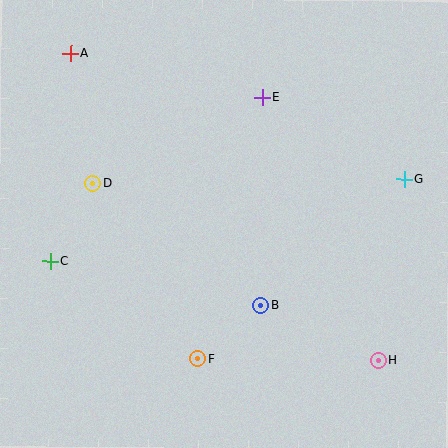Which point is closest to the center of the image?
Point B at (261, 306) is closest to the center.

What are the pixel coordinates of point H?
Point H is at (378, 361).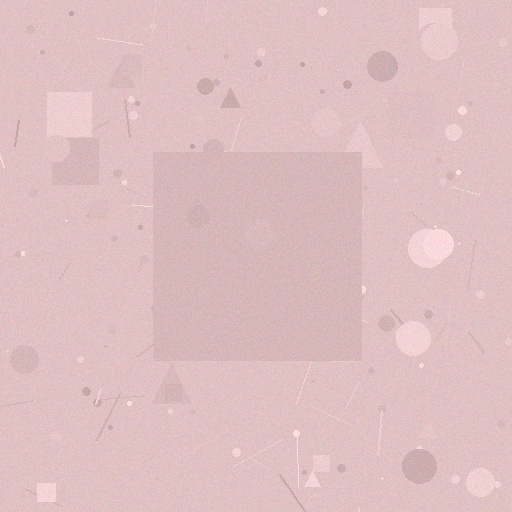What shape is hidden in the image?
A square is hidden in the image.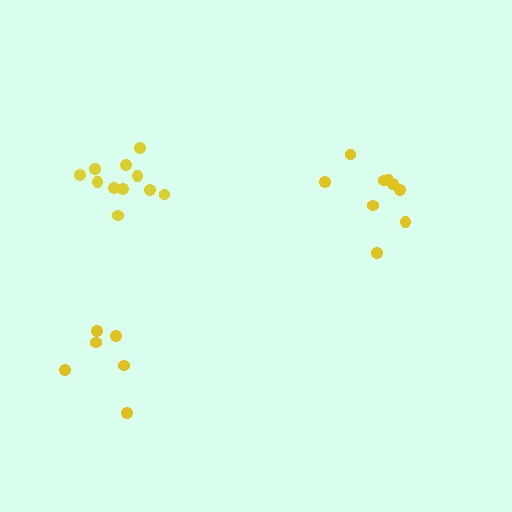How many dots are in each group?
Group 1: 9 dots, Group 2: 6 dots, Group 3: 11 dots (26 total).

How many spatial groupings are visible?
There are 3 spatial groupings.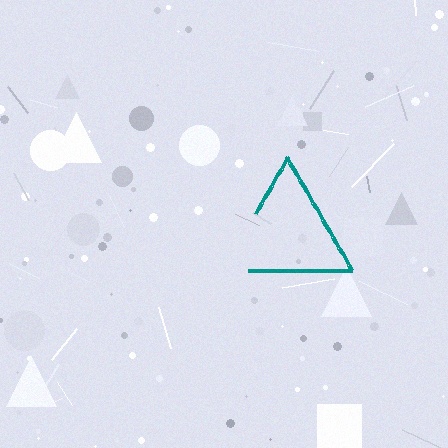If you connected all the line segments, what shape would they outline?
They would outline a triangle.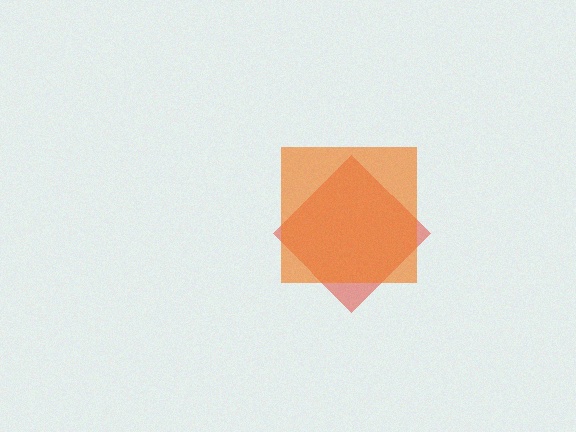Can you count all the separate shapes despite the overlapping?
Yes, there are 2 separate shapes.